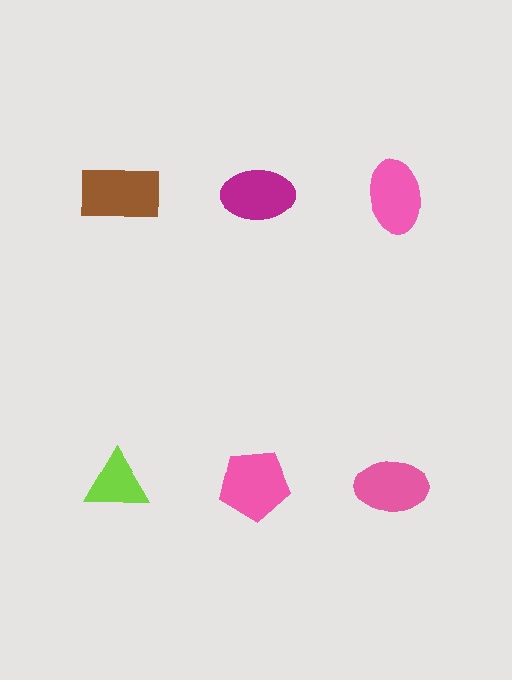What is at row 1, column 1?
A brown rectangle.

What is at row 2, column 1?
A lime triangle.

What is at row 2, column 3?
A pink ellipse.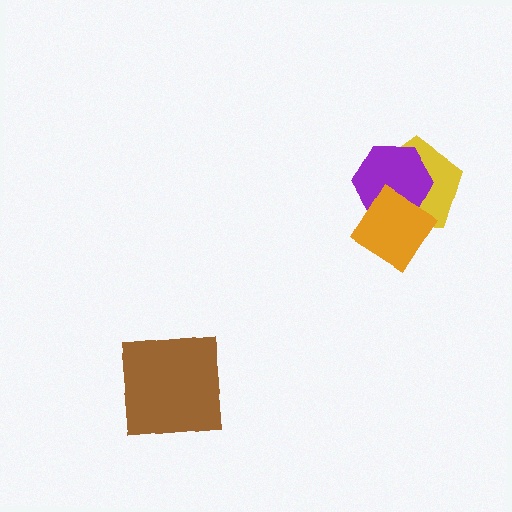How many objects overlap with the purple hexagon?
2 objects overlap with the purple hexagon.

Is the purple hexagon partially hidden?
Yes, it is partially covered by another shape.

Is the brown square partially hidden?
No, no other shape covers it.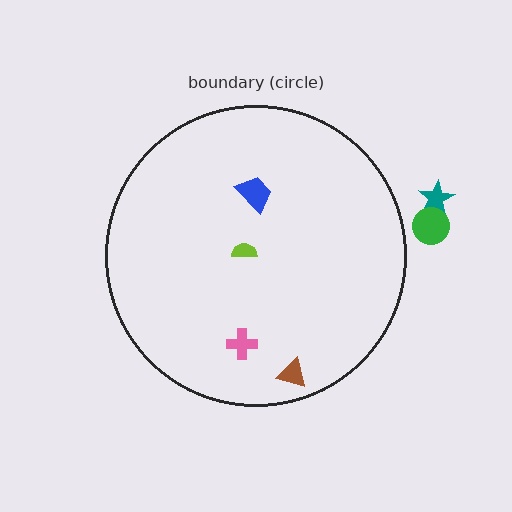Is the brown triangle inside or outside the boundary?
Inside.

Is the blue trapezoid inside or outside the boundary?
Inside.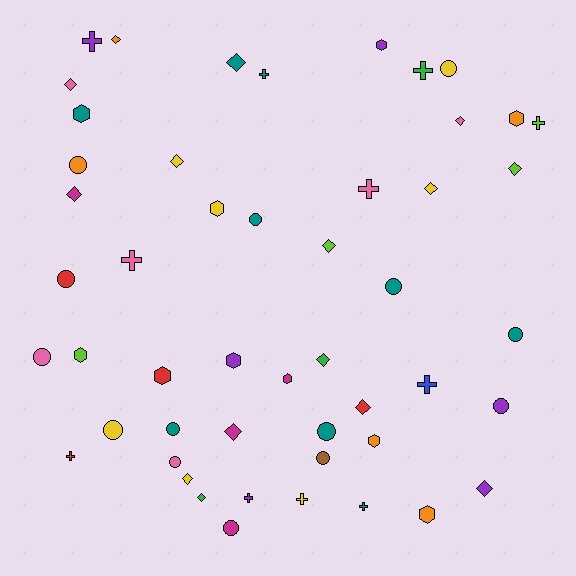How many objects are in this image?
There are 50 objects.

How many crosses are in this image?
There are 11 crosses.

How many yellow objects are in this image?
There are 7 yellow objects.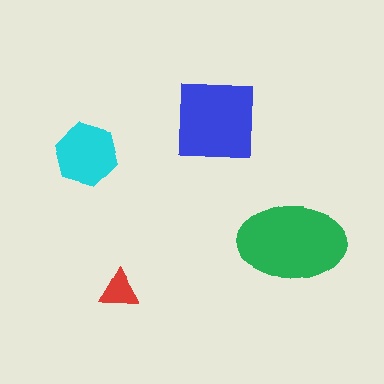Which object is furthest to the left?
The cyan hexagon is leftmost.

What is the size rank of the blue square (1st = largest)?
2nd.